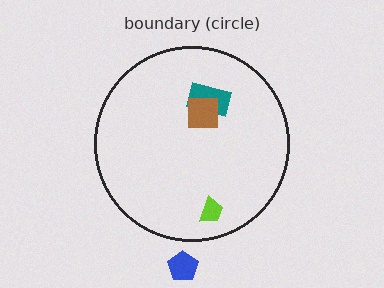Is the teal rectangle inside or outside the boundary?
Inside.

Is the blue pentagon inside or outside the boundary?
Outside.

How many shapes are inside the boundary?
3 inside, 1 outside.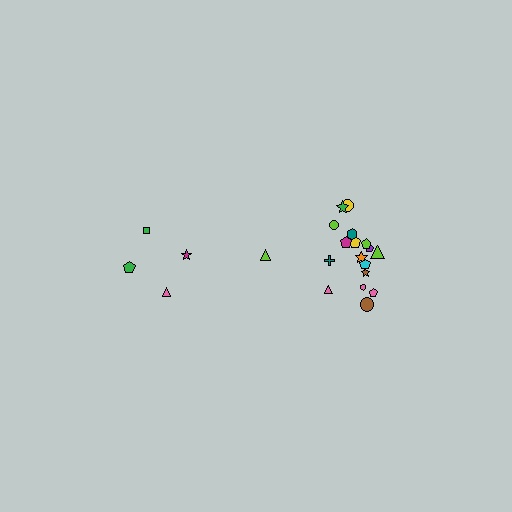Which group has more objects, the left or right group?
The right group.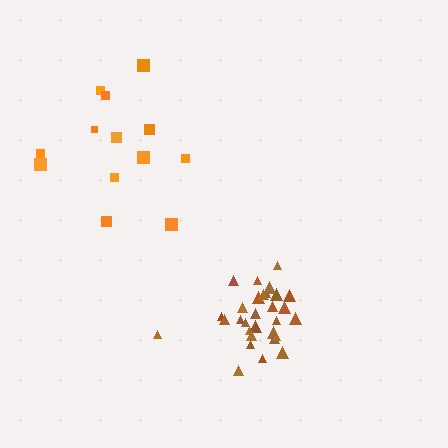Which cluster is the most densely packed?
Brown.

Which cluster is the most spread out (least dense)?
Orange.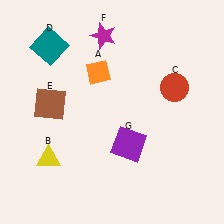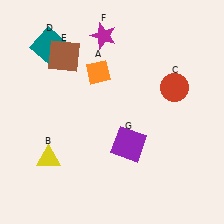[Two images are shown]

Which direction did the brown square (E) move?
The brown square (E) moved up.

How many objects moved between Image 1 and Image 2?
1 object moved between the two images.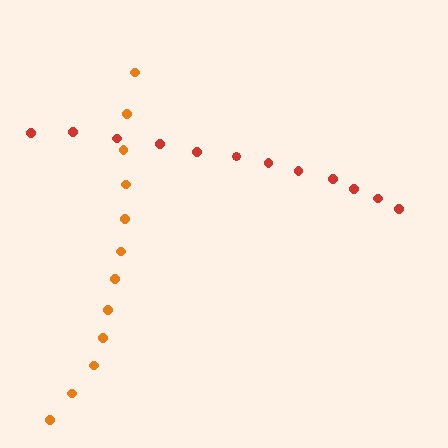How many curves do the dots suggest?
There are 2 distinct paths.